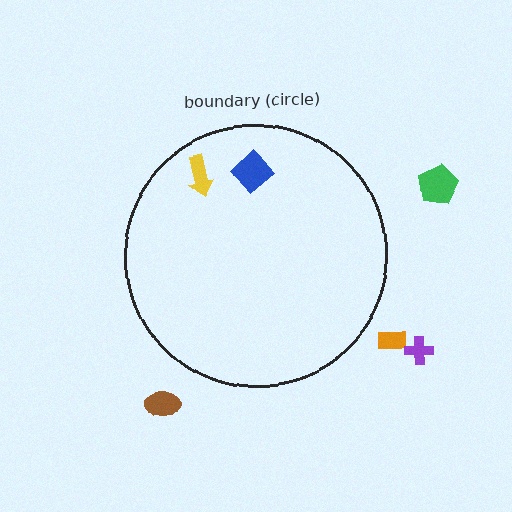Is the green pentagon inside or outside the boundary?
Outside.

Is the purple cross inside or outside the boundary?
Outside.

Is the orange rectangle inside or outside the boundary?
Outside.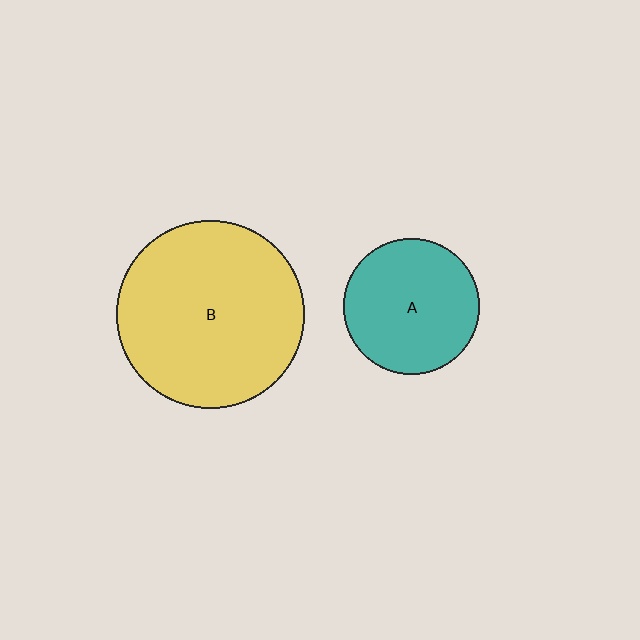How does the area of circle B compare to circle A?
Approximately 1.9 times.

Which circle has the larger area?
Circle B (yellow).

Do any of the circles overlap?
No, none of the circles overlap.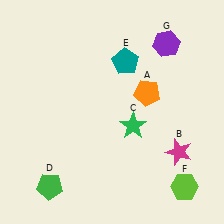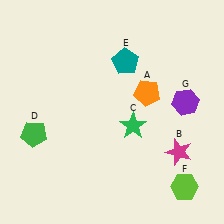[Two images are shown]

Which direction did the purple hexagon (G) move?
The purple hexagon (G) moved down.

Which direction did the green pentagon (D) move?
The green pentagon (D) moved up.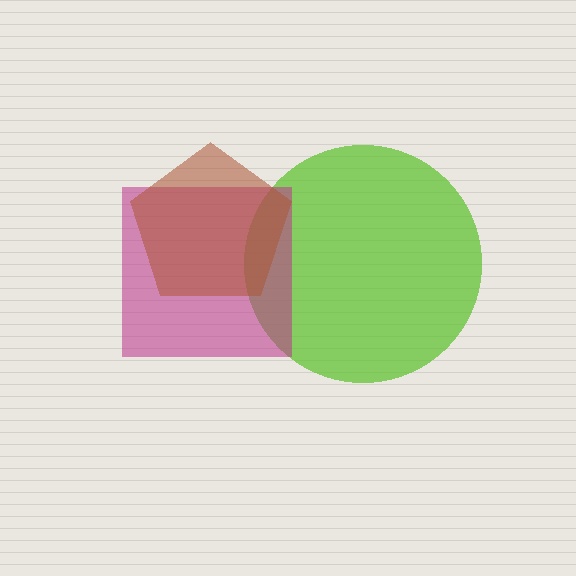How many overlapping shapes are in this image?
There are 3 overlapping shapes in the image.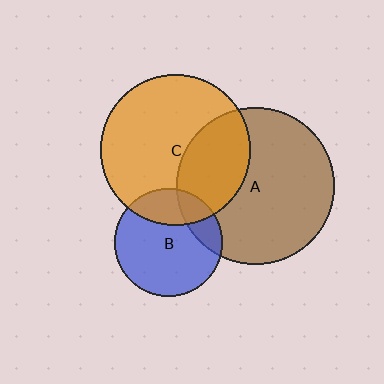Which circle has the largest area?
Circle A (brown).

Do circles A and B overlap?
Yes.